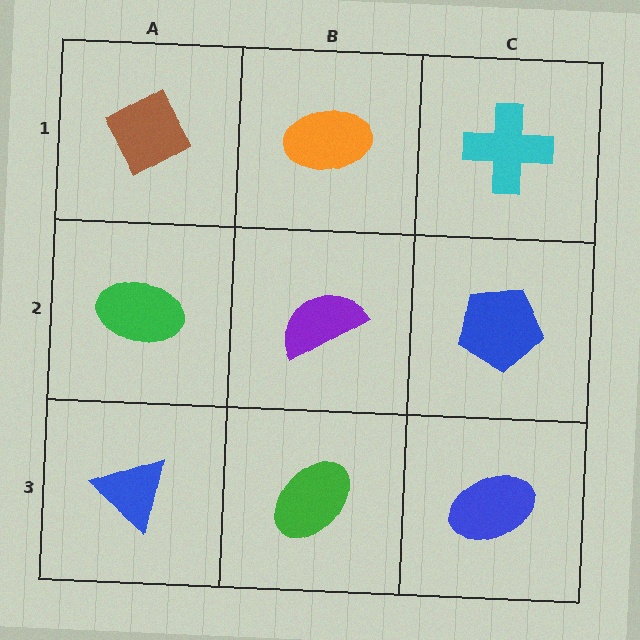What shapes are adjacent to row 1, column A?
A green ellipse (row 2, column A), an orange ellipse (row 1, column B).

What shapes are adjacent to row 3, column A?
A green ellipse (row 2, column A), a green ellipse (row 3, column B).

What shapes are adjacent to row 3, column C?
A blue pentagon (row 2, column C), a green ellipse (row 3, column B).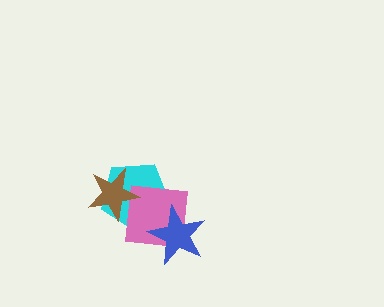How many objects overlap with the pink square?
3 objects overlap with the pink square.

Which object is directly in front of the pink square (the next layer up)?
The brown star is directly in front of the pink square.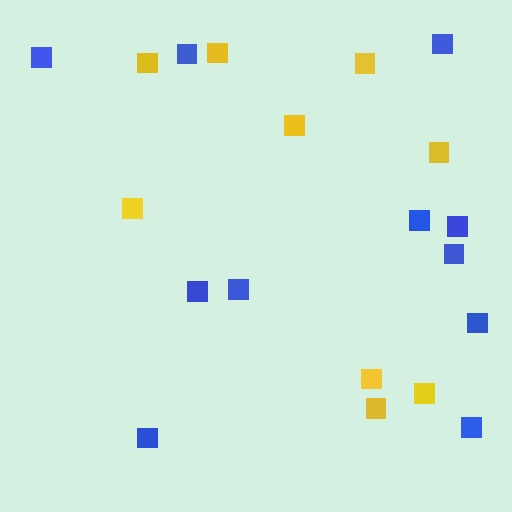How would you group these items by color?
There are 2 groups: one group of yellow squares (9) and one group of blue squares (11).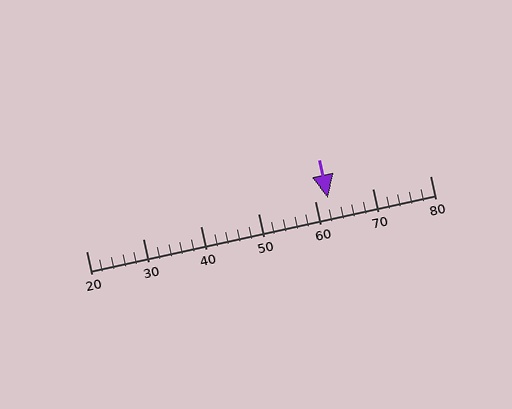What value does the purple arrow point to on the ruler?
The purple arrow points to approximately 62.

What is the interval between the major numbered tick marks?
The major tick marks are spaced 10 units apart.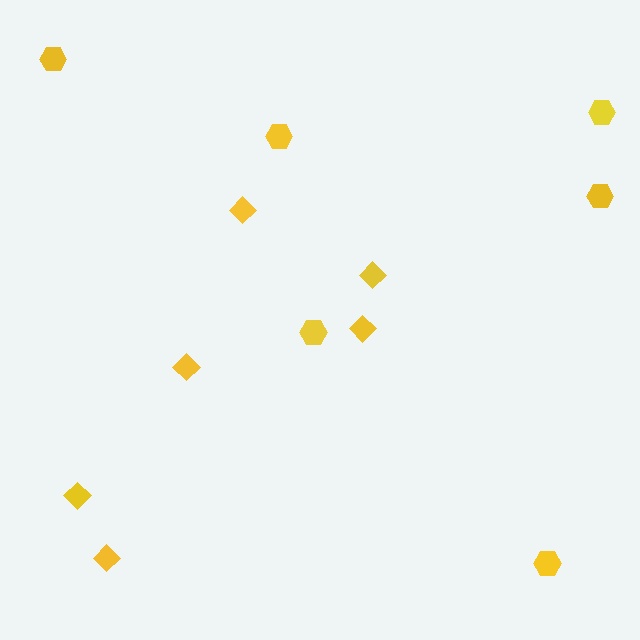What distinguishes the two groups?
There are 2 groups: one group of diamonds (6) and one group of hexagons (6).